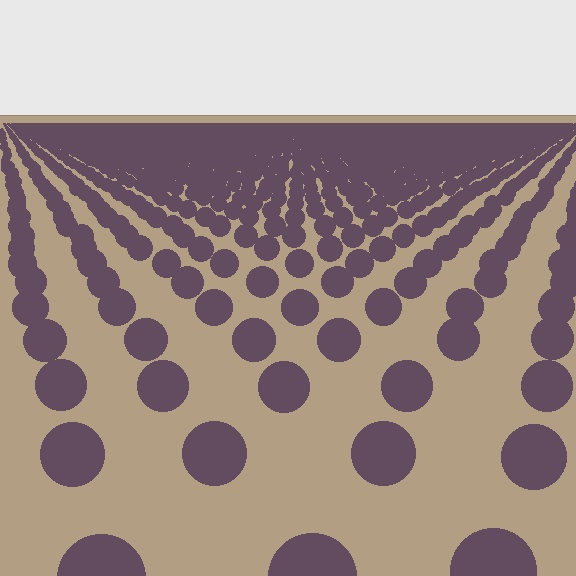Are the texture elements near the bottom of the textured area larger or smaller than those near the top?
Larger. Near the bottom, elements are closer to the viewer and appear at a bigger on-screen size.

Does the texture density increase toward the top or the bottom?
Density increases toward the top.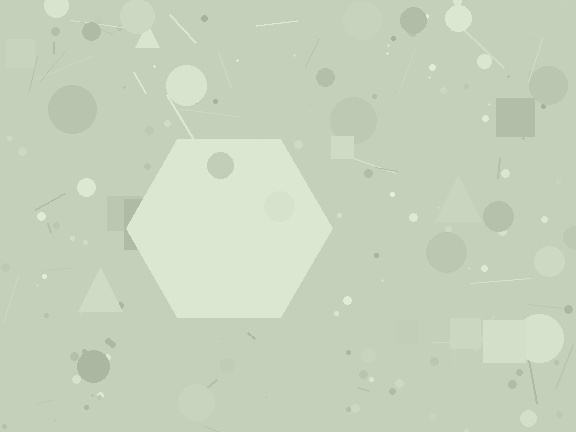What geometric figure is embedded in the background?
A hexagon is embedded in the background.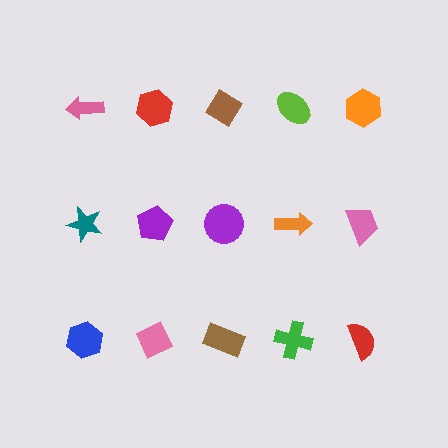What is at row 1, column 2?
A red hexagon.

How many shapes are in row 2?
5 shapes.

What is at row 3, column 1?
A blue hexagon.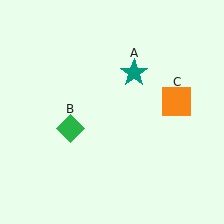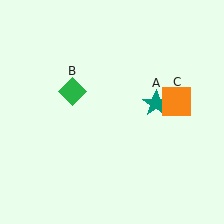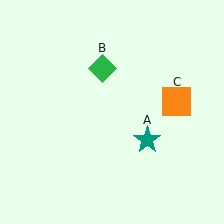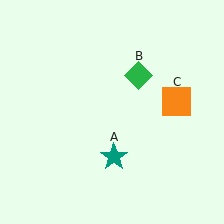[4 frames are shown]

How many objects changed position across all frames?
2 objects changed position: teal star (object A), green diamond (object B).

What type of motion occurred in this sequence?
The teal star (object A), green diamond (object B) rotated clockwise around the center of the scene.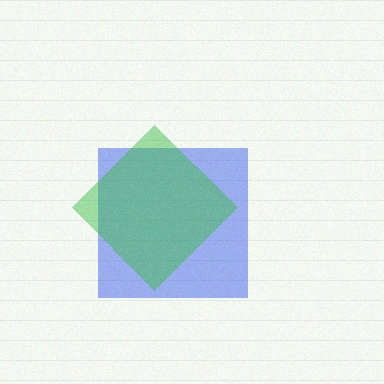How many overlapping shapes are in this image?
There are 2 overlapping shapes in the image.